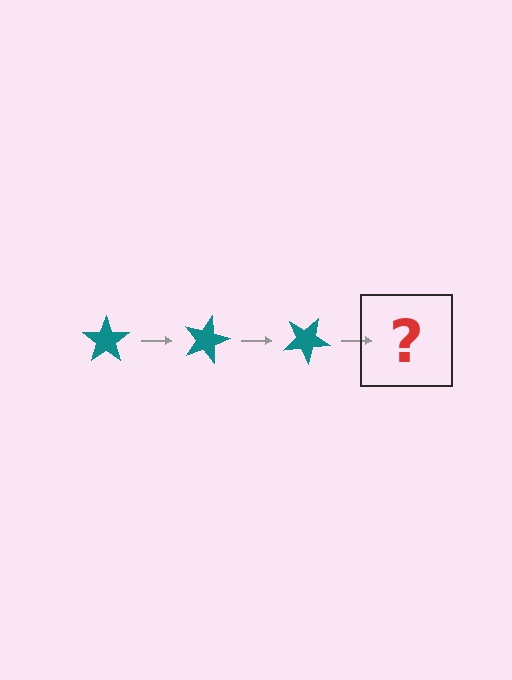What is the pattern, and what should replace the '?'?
The pattern is that the star rotates 15 degrees each step. The '?' should be a teal star rotated 45 degrees.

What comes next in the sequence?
The next element should be a teal star rotated 45 degrees.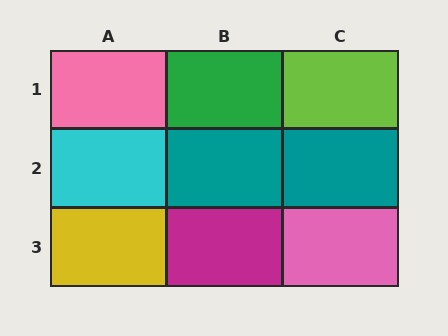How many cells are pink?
2 cells are pink.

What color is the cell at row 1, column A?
Pink.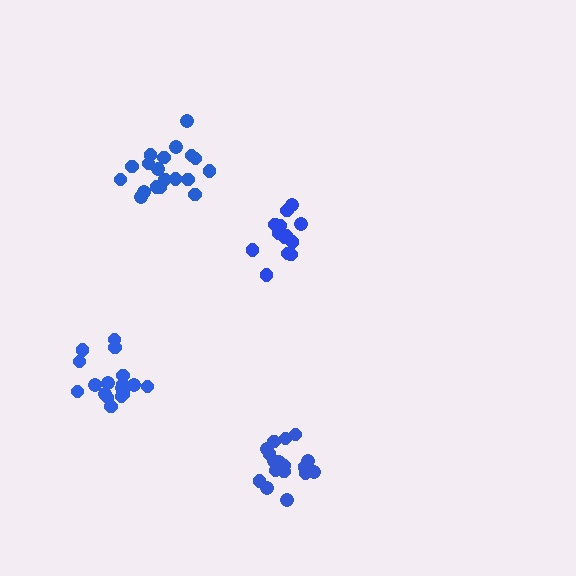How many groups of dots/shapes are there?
There are 4 groups.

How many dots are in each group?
Group 1: 13 dots, Group 2: 19 dots, Group 3: 18 dots, Group 4: 19 dots (69 total).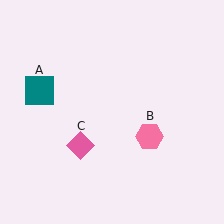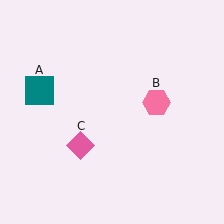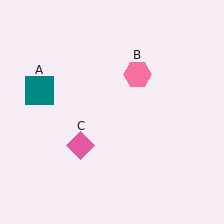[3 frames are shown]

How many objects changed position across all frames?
1 object changed position: pink hexagon (object B).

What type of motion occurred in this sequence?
The pink hexagon (object B) rotated counterclockwise around the center of the scene.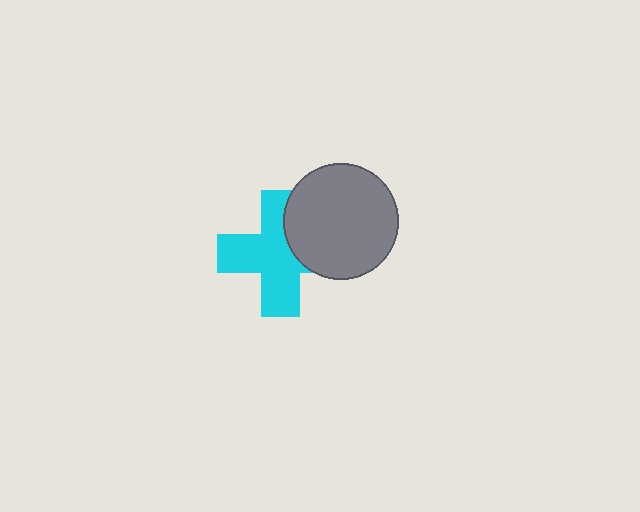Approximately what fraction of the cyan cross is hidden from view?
Roughly 31% of the cyan cross is hidden behind the gray circle.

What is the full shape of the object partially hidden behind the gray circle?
The partially hidden object is a cyan cross.